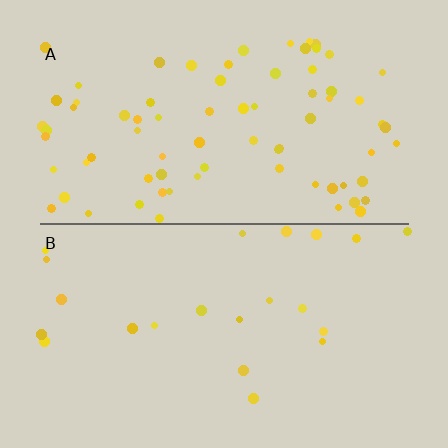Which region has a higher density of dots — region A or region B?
A (the top).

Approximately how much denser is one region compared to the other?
Approximately 3.4× — region A over region B.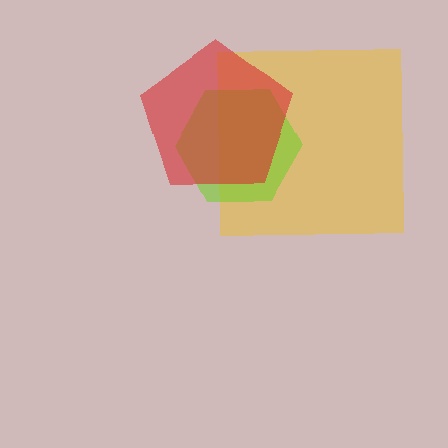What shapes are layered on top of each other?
The layered shapes are: a yellow square, a lime hexagon, a red pentagon.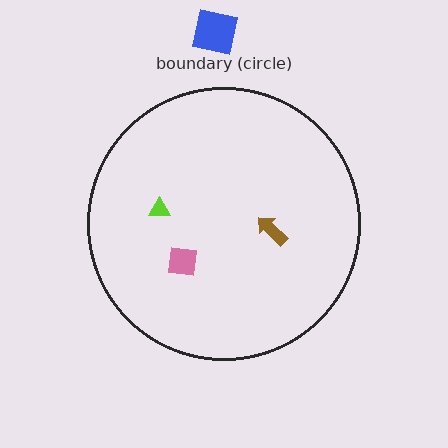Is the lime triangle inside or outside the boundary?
Inside.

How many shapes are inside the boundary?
3 inside, 1 outside.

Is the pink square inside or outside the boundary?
Inside.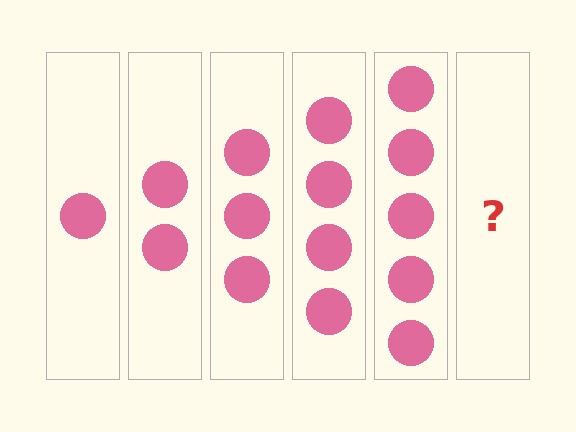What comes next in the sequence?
The next element should be 6 circles.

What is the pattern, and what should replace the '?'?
The pattern is that each step adds one more circle. The '?' should be 6 circles.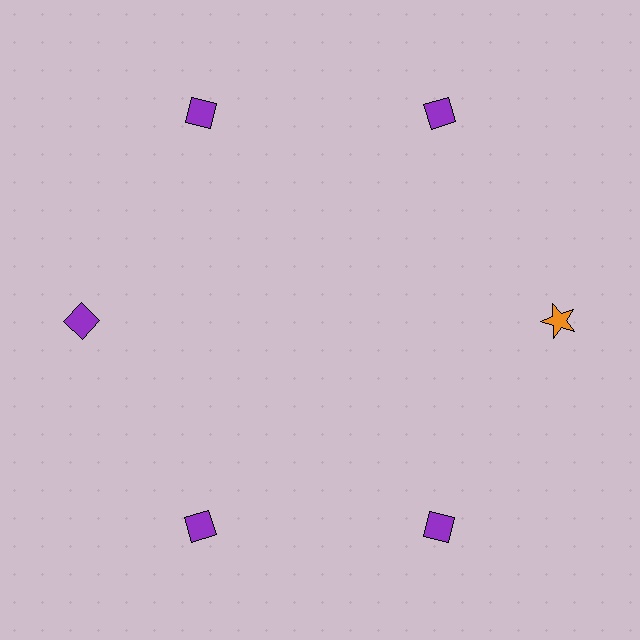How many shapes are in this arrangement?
There are 6 shapes arranged in a ring pattern.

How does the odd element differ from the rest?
It differs in both color (orange instead of purple) and shape (star instead of diamond).